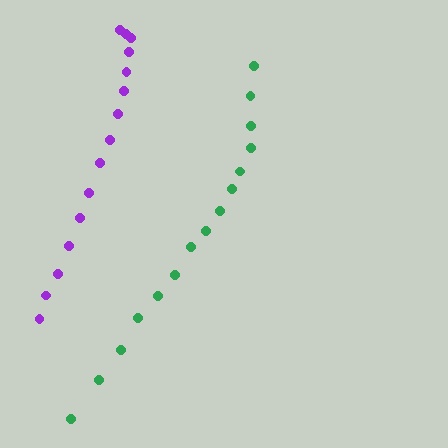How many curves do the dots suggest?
There are 2 distinct paths.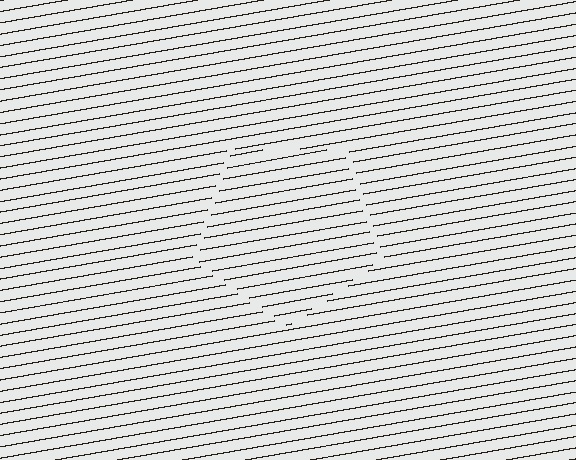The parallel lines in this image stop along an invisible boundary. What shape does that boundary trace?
An illusory pentagon. The interior of the shape contains the same grating, shifted by half a period — the contour is defined by the phase discontinuity where line-ends from the inner and outer gratings abut.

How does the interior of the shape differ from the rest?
The interior of the shape contains the same grating, shifted by half a period — the contour is defined by the phase discontinuity where line-ends from the inner and outer gratings abut.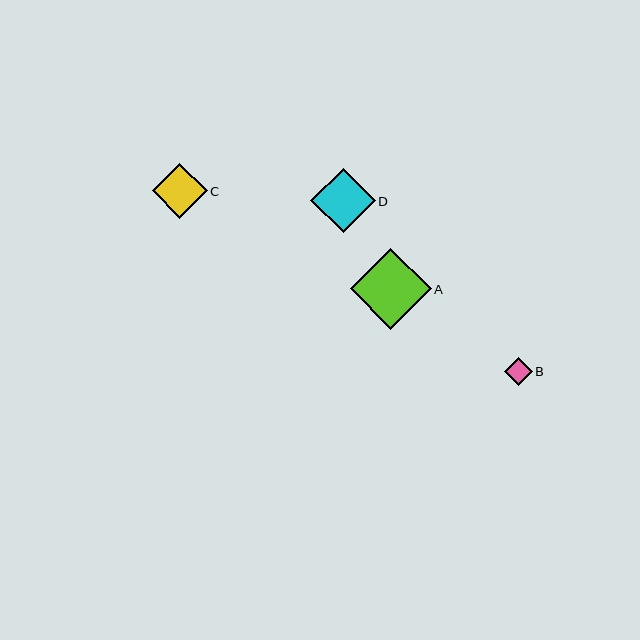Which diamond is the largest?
Diamond A is the largest with a size of approximately 81 pixels.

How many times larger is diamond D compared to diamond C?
Diamond D is approximately 1.2 times the size of diamond C.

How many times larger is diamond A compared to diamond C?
Diamond A is approximately 1.5 times the size of diamond C.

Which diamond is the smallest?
Diamond B is the smallest with a size of approximately 28 pixels.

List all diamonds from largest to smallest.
From largest to smallest: A, D, C, B.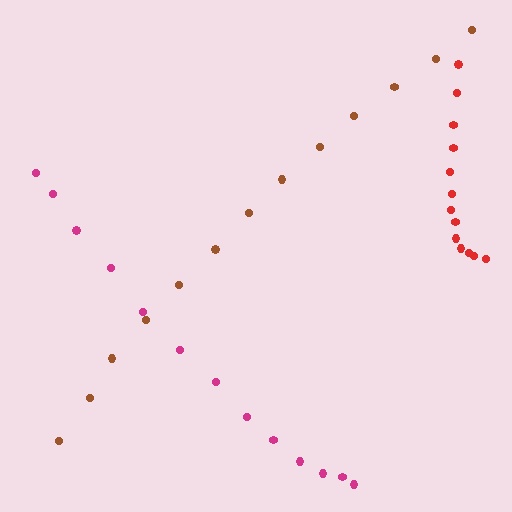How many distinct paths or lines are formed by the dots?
There are 3 distinct paths.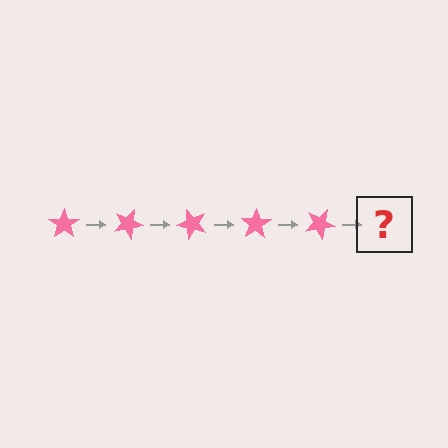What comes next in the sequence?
The next element should be a pink star rotated 125 degrees.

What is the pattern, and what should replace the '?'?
The pattern is that the star rotates 25 degrees each step. The '?' should be a pink star rotated 125 degrees.